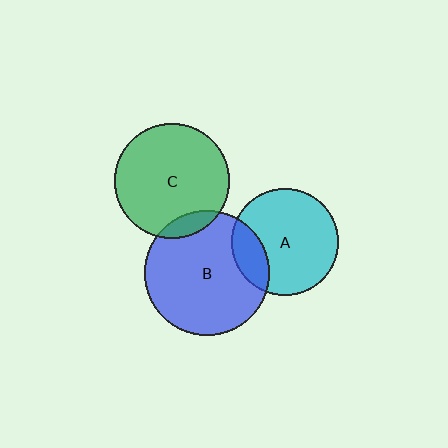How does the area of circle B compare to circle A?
Approximately 1.4 times.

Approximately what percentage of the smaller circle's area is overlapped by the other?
Approximately 20%.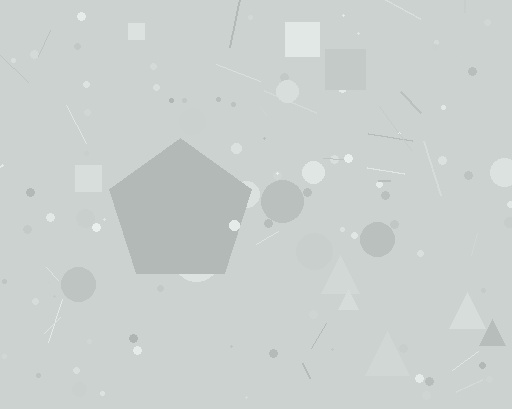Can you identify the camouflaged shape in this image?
The camouflaged shape is a pentagon.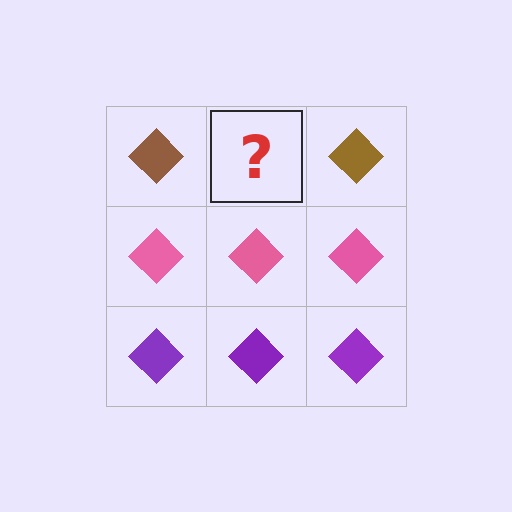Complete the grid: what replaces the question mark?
The question mark should be replaced with a brown diamond.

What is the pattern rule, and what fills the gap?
The rule is that each row has a consistent color. The gap should be filled with a brown diamond.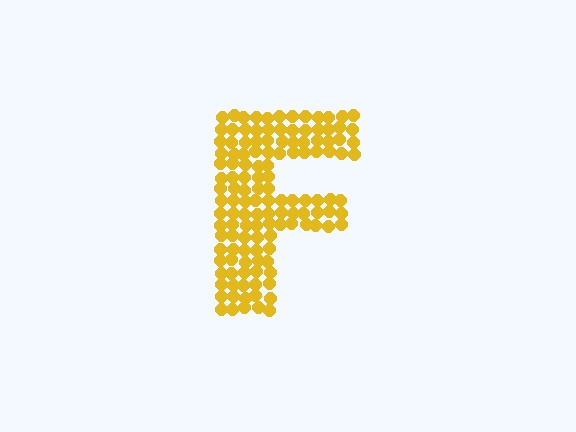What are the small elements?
The small elements are circles.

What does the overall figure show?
The overall figure shows the letter F.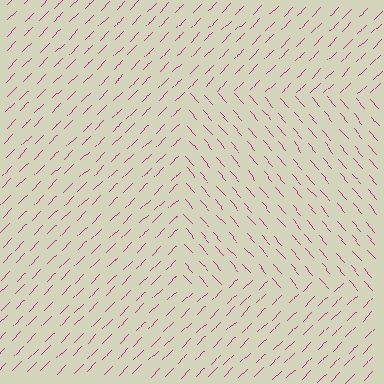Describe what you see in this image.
The image is filled with small magenta line segments. A rectangle region in the image has lines oriented differently from the surrounding lines, creating a visible texture boundary.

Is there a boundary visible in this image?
Yes, there is a texture boundary formed by a change in line orientation.